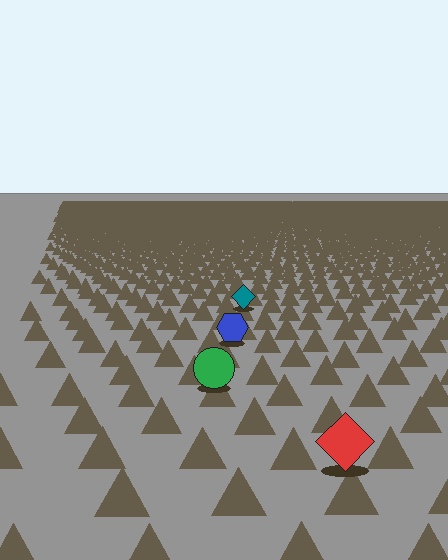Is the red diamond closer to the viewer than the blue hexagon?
Yes. The red diamond is closer — you can tell from the texture gradient: the ground texture is coarser near it.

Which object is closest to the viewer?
The red diamond is closest. The texture marks near it are larger and more spread out.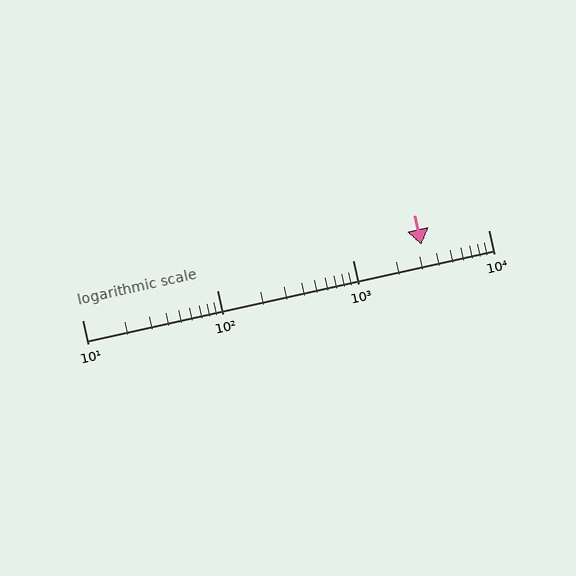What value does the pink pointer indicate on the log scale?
The pointer indicates approximately 3200.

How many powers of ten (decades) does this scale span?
The scale spans 3 decades, from 10 to 10000.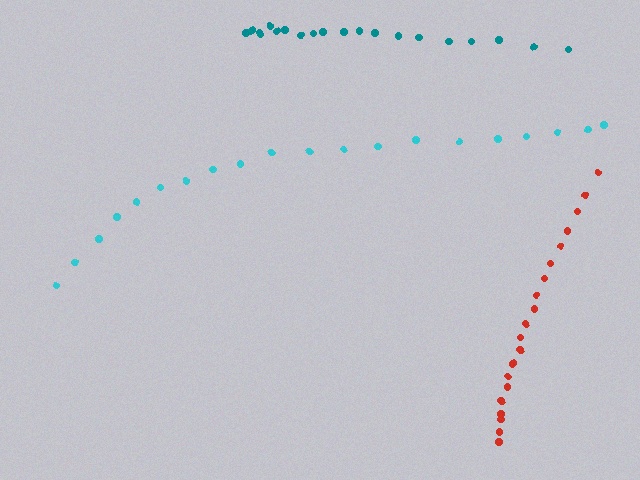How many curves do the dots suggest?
There are 3 distinct paths.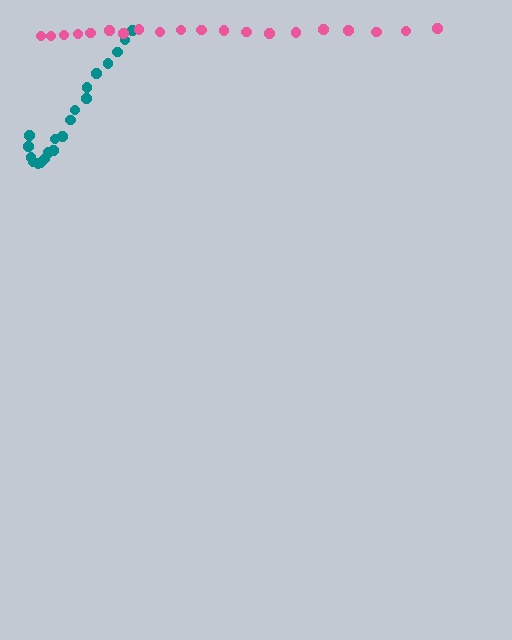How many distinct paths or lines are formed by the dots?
There are 2 distinct paths.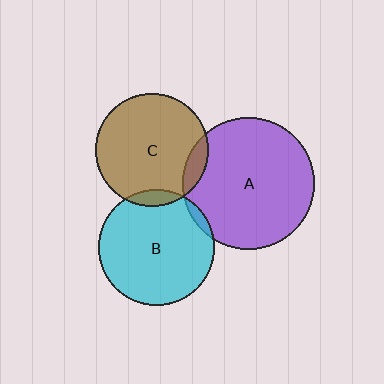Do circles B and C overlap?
Yes.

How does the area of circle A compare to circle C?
Approximately 1.4 times.